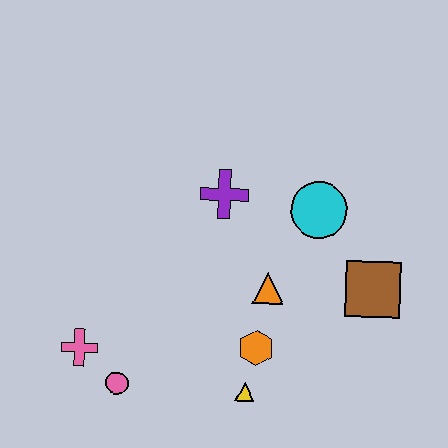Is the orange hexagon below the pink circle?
No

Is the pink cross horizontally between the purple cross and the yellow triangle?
No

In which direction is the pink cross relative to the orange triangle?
The pink cross is to the left of the orange triangle.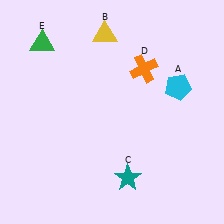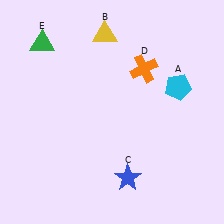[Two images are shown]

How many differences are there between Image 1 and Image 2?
There is 1 difference between the two images.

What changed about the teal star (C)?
In Image 1, C is teal. In Image 2, it changed to blue.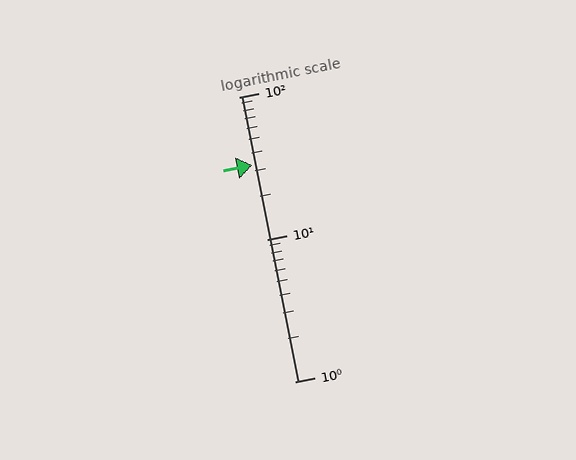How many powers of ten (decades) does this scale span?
The scale spans 2 decades, from 1 to 100.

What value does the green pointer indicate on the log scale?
The pointer indicates approximately 33.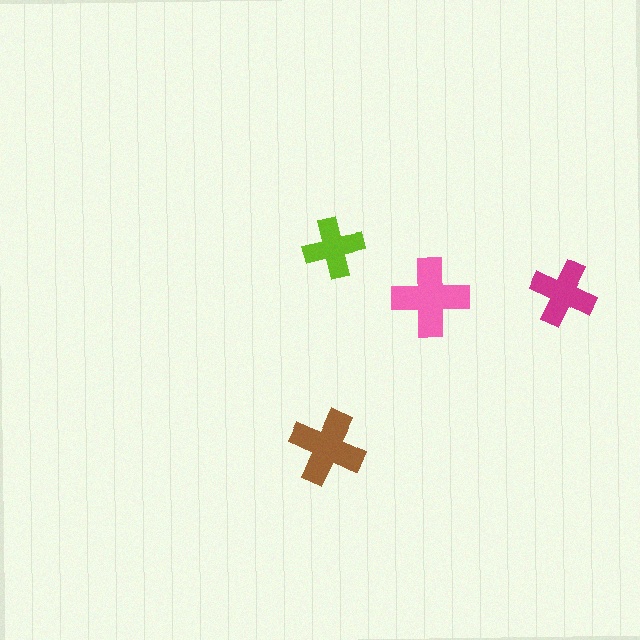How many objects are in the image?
There are 4 objects in the image.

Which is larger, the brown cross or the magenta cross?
The brown one.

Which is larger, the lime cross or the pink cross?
The pink one.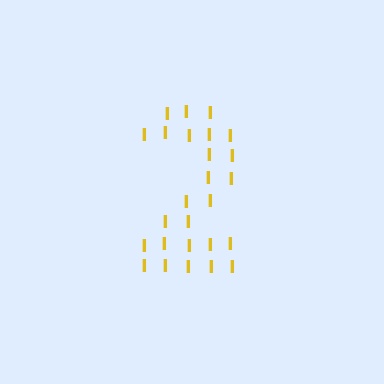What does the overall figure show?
The overall figure shows the digit 2.